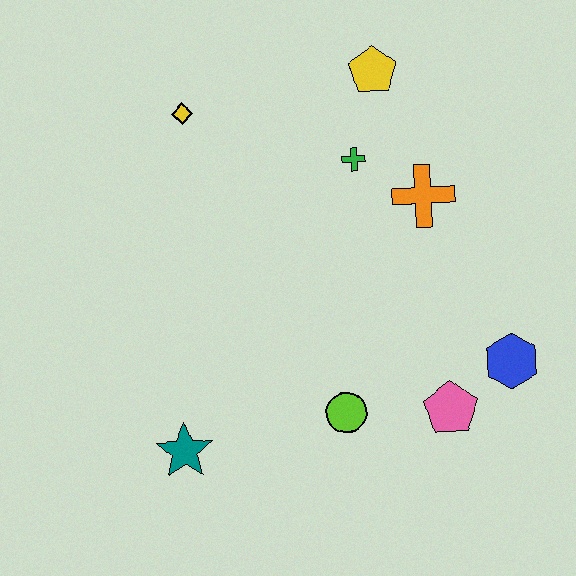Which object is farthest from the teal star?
The yellow pentagon is farthest from the teal star.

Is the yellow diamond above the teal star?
Yes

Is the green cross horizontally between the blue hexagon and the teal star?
Yes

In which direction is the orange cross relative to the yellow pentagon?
The orange cross is below the yellow pentagon.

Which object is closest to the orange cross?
The green cross is closest to the orange cross.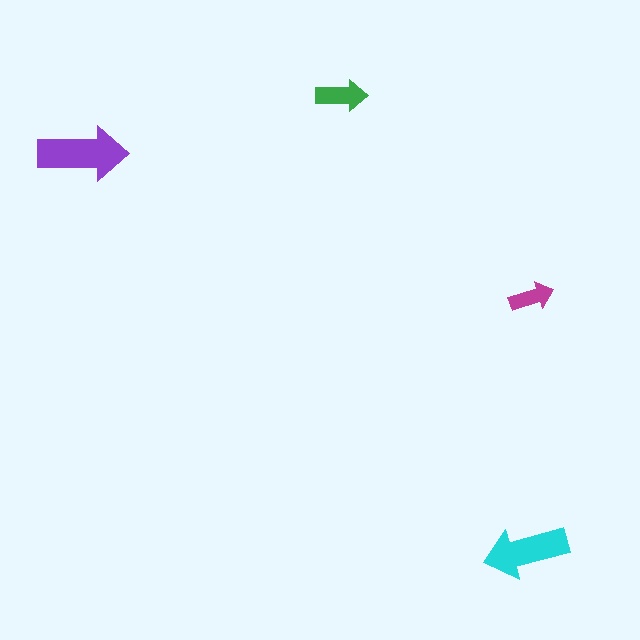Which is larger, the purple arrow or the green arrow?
The purple one.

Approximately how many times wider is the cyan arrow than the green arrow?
About 1.5 times wider.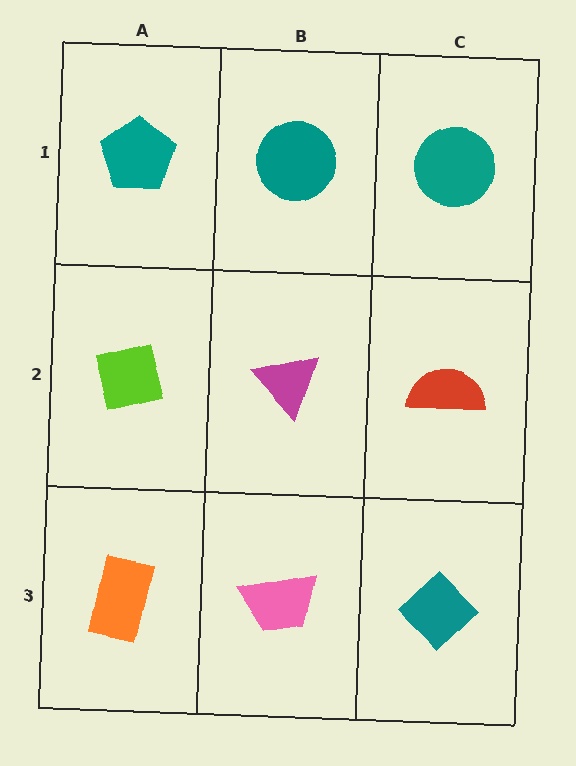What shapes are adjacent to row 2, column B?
A teal circle (row 1, column B), a pink trapezoid (row 3, column B), a lime square (row 2, column A), a red semicircle (row 2, column C).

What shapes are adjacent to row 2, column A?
A teal pentagon (row 1, column A), an orange rectangle (row 3, column A), a magenta triangle (row 2, column B).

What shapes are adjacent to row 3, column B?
A magenta triangle (row 2, column B), an orange rectangle (row 3, column A), a teal diamond (row 3, column C).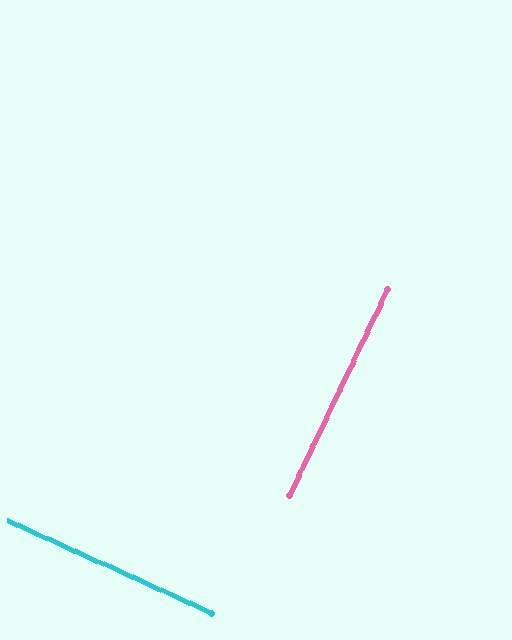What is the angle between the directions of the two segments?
Approximately 89 degrees.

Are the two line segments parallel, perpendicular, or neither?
Perpendicular — they meet at approximately 89°.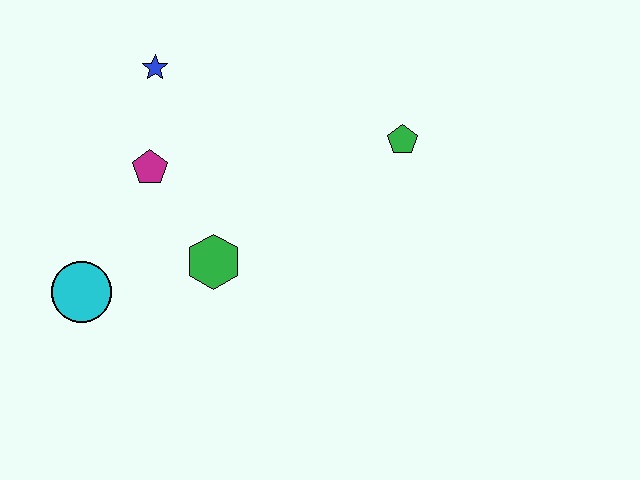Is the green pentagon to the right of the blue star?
Yes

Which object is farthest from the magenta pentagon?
The green pentagon is farthest from the magenta pentagon.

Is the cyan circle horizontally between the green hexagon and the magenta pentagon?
No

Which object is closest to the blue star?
The magenta pentagon is closest to the blue star.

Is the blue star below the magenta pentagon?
No